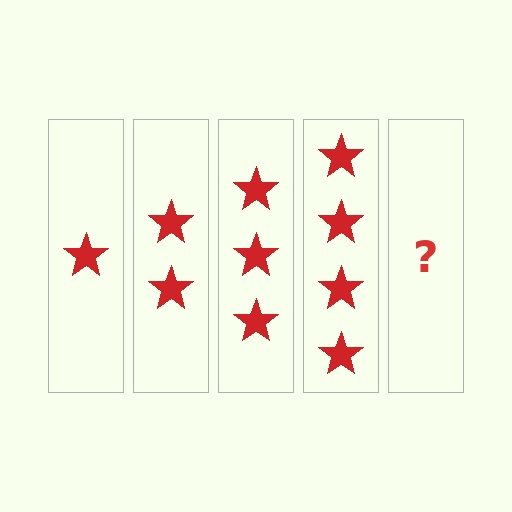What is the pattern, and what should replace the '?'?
The pattern is that each step adds one more star. The '?' should be 5 stars.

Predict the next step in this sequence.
The next step is 5 stars.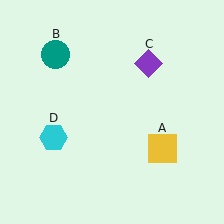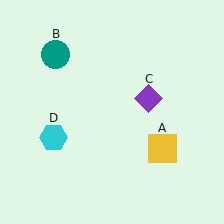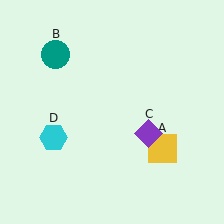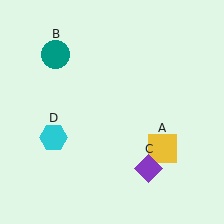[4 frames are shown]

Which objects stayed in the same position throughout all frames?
Yellow square (object A) and teal circle (object B) and cyan hexagon (object D) remained stationary.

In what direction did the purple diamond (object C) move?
The purple diamond (object C) moved down.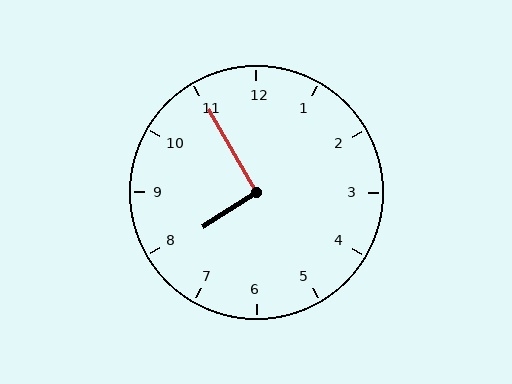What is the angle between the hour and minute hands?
Approximately 92 degrees.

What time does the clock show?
7:55.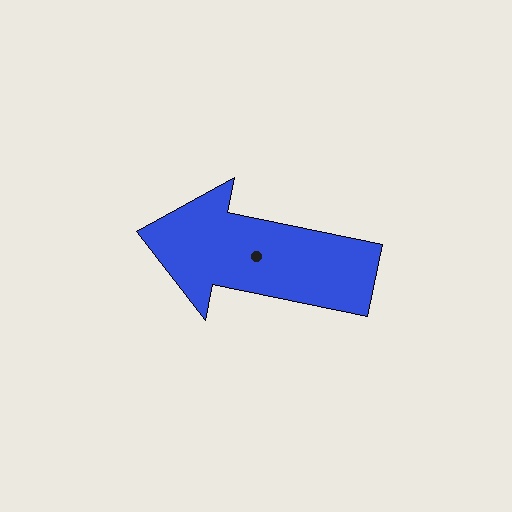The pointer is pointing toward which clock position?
Roughly 9 o'clock.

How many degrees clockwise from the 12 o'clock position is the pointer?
Approximately 282 degrees.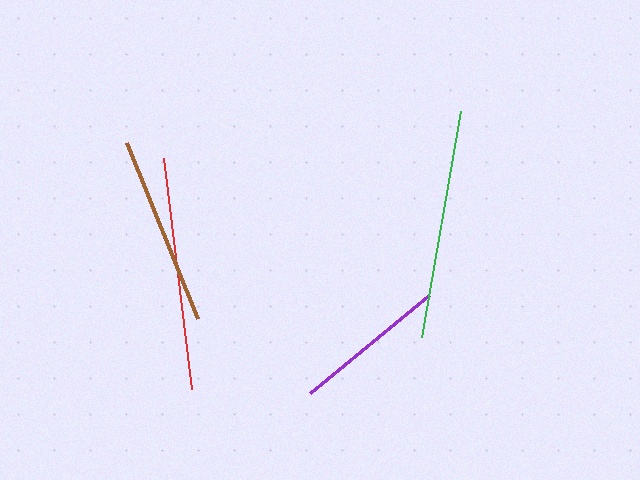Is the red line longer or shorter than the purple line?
The red line is longer than the purple line.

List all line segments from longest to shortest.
From longest to shortest: red, green, brown, purple.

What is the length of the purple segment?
The purple segment is approximately 154 pixels long.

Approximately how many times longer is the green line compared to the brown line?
The green line is approximately 1.2 times the length of the brown line.